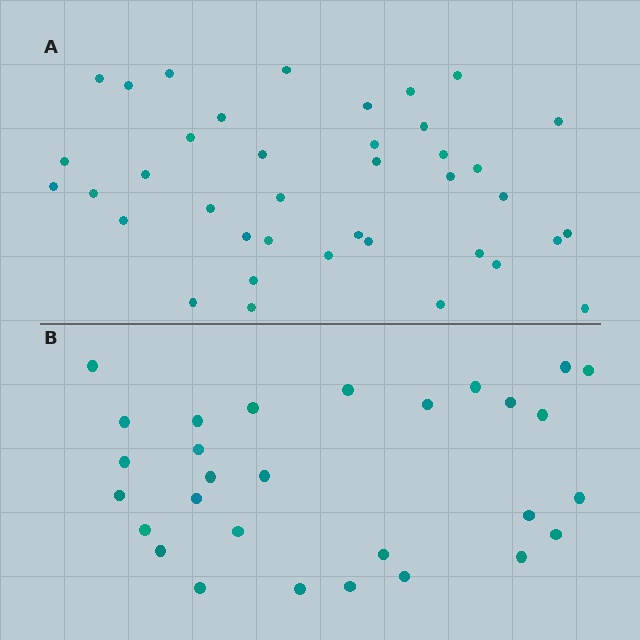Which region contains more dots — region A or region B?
Region A (the top region) has more dots.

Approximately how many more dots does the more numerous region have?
Region A has roughly 10 or so more dots than region B.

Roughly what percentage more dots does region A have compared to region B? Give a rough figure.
About 35% more.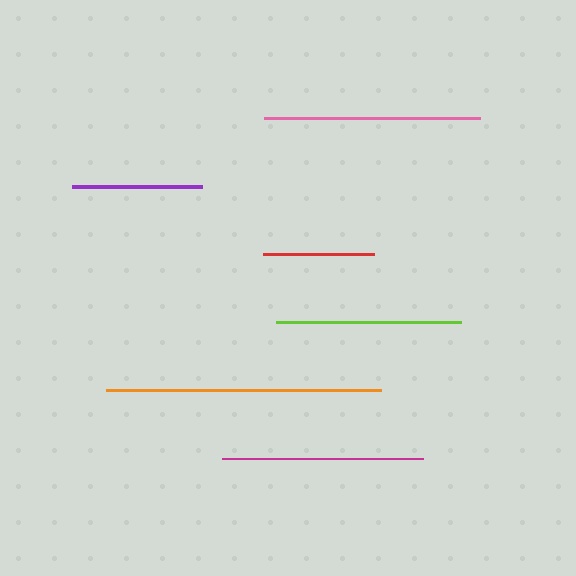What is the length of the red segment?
The red segment is approximately 110 pixels long.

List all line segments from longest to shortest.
From longest to shortest: orange, pink, magenta, lime, purple, red.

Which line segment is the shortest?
The red line is the shortest at approximately 110 pixels.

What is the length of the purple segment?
The purple segment is approximately 130 pixels long.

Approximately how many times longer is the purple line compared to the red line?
The purple line is approximately 1.2 times the length of the red line.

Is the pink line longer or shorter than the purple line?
The pink line is longer than the purple line.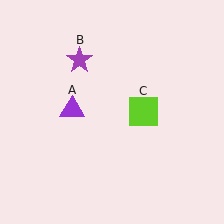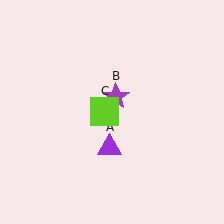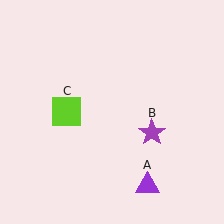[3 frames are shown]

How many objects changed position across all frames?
3 objects changed position: purple triangle (object A), purple star (object B), lime square (object C).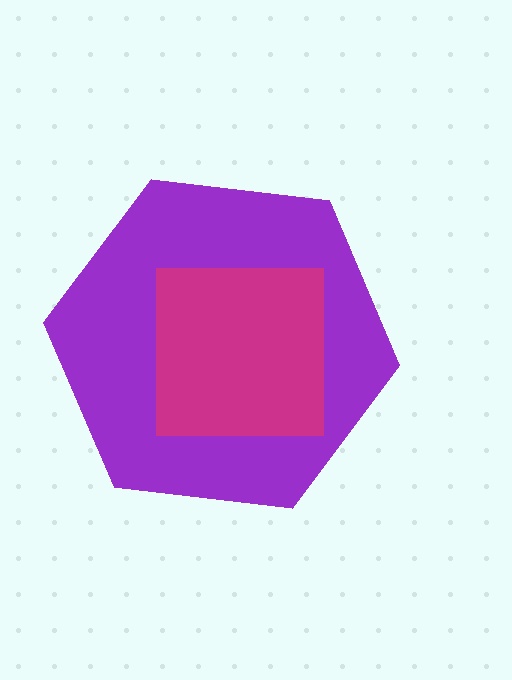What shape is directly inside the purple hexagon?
The magenta square.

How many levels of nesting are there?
2.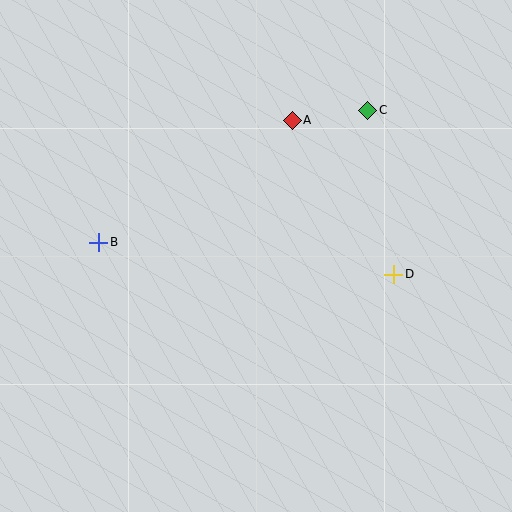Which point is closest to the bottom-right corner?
Point D is closest to the bottom-right corner.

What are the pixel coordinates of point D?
Point D is at (394, 274).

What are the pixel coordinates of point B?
Point B is at (99, 242).